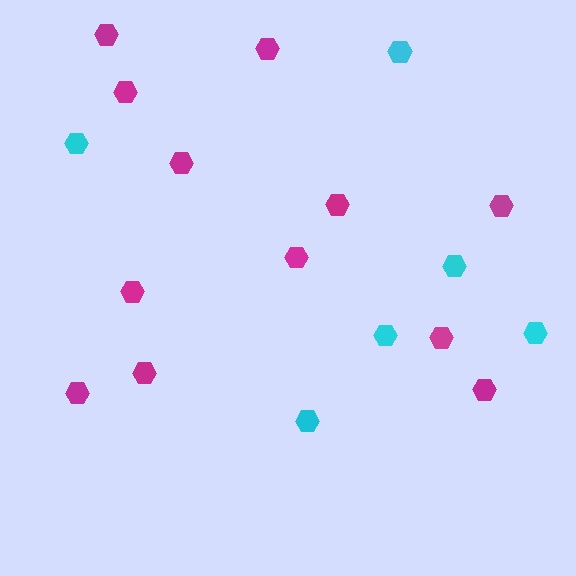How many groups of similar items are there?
There are 2 groups: one group of cyan hexagons (6) and one group of magenta hexagons (12).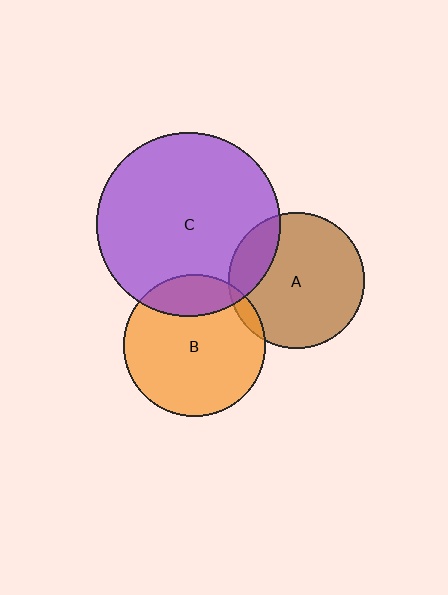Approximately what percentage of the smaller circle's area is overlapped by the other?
Approximately 20%.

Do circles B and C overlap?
Yes.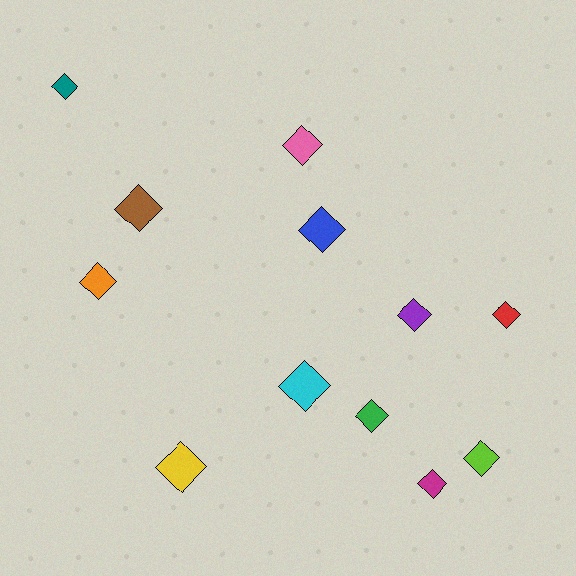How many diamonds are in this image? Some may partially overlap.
There are 12 diamonds.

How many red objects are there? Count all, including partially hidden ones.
There is 1 red object.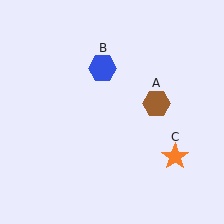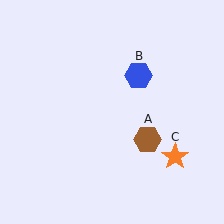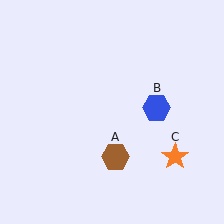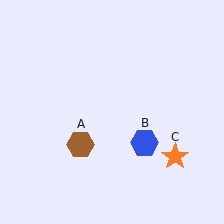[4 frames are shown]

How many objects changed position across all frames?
2 objects changed position: brown hexagon (object A), blue hexagon (object B).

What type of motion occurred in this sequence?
The brown hexagon (object A), blue hexagon (object B) rotated clockwise around the center of the scene.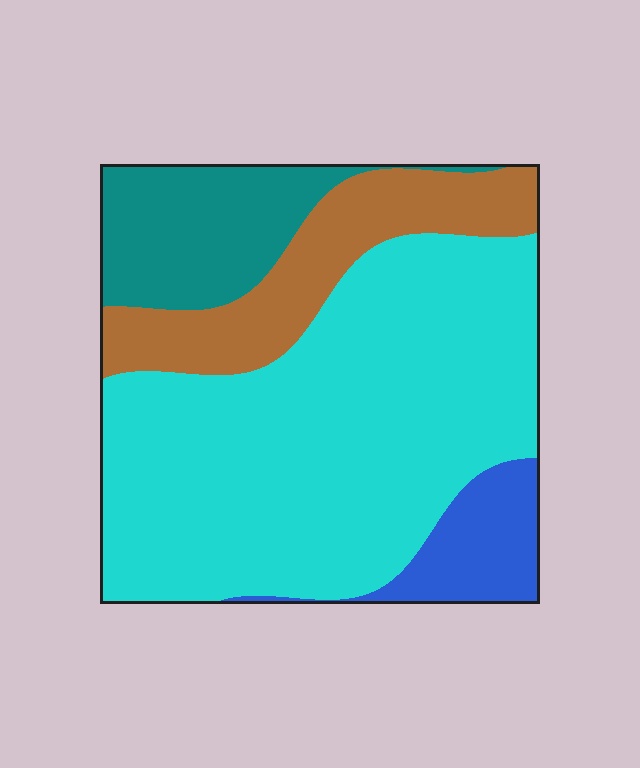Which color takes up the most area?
Cyan, at roughly 60%.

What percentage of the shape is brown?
Brown covers about 15% of the shape.